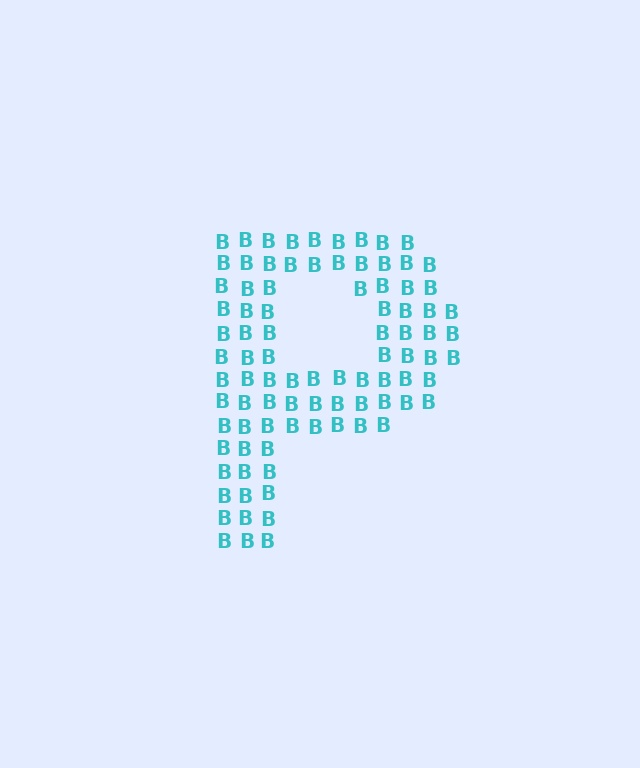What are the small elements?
The small elements are letter B's.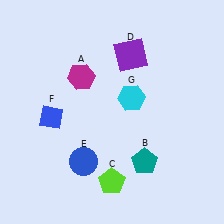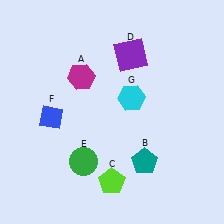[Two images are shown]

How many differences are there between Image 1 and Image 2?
There is 1 difference between the two images.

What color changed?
The circle (E) changed from blue in Image 1 to green in Image 2.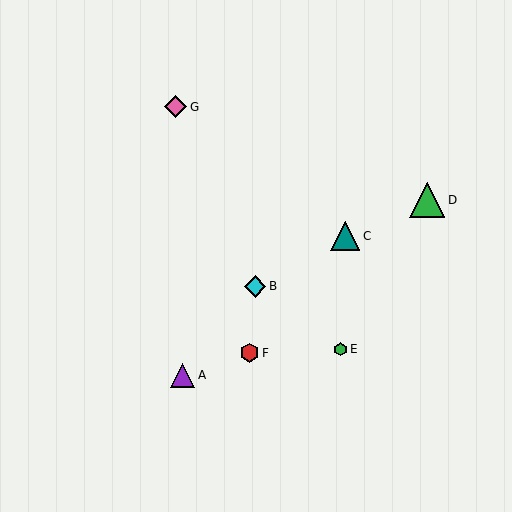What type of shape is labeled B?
Shape B is a cyan diamond.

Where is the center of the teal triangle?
The center of the teal triangle is at (345, 236).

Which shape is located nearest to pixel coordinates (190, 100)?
The pink diamond (labeled G) at (175, 107) is nearest to that location.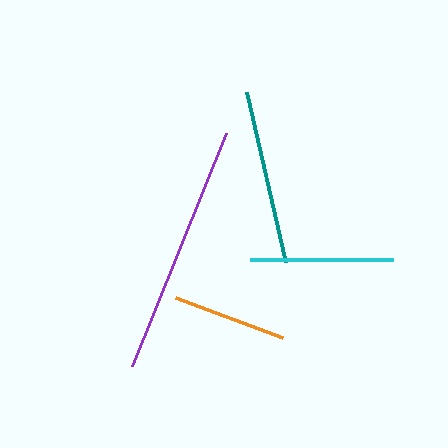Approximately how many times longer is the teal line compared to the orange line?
The teal line is approximately 1.5 times the length of the orange line.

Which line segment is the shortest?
The orange line is the shortest at approximately 115 pixels.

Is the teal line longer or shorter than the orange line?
The teal line is longer than the orange line.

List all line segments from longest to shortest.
From longest to shortest: purple, teal, cyan, orange.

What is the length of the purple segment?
The purple segment is approximately 252 pixels long.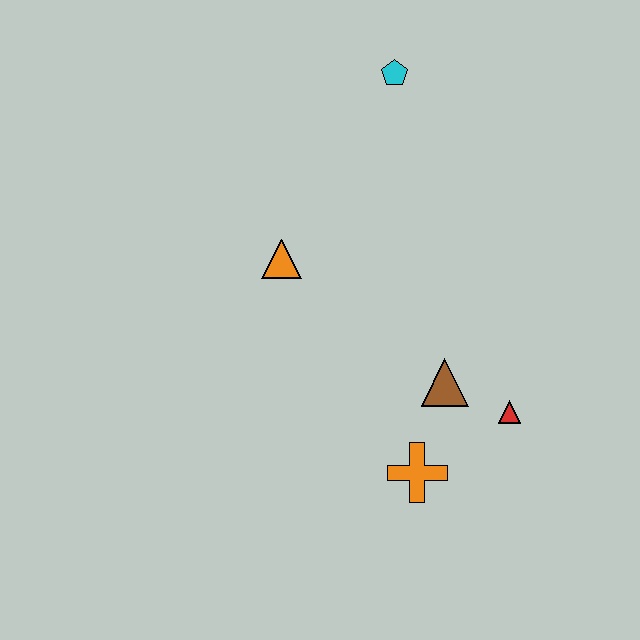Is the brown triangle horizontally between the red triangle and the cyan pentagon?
Yes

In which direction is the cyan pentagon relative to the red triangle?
The cyan pentagon is above the red triangle.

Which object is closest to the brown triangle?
The red triangle is closest to the brown triangle.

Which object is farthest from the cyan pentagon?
The orange cross is farthest from the cyan pentagon.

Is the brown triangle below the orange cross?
No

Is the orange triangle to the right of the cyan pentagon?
No